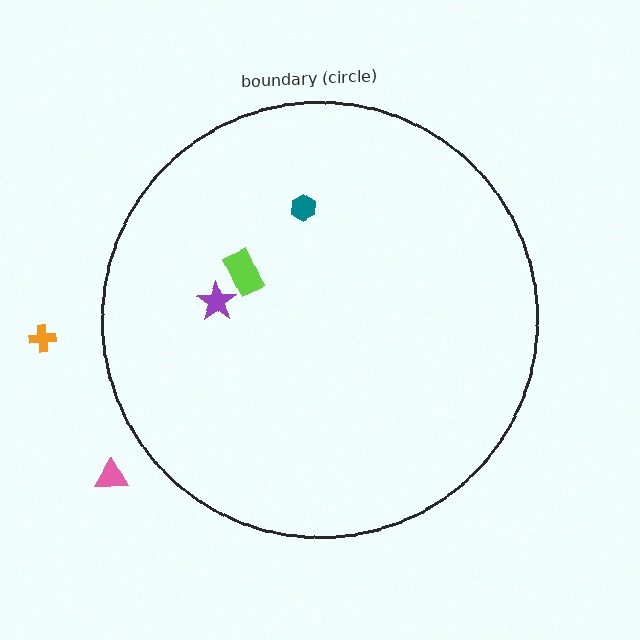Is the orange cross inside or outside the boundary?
Outside.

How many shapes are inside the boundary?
3 inside, 2 outside.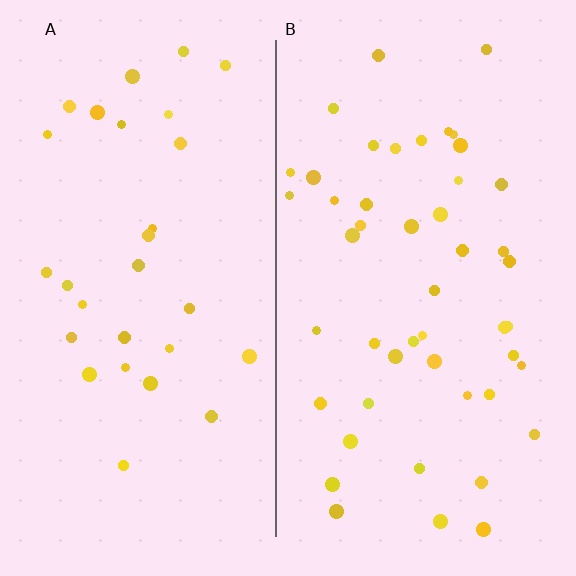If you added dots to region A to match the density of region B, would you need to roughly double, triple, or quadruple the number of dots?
Approximately double.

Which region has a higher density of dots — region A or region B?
B (the right).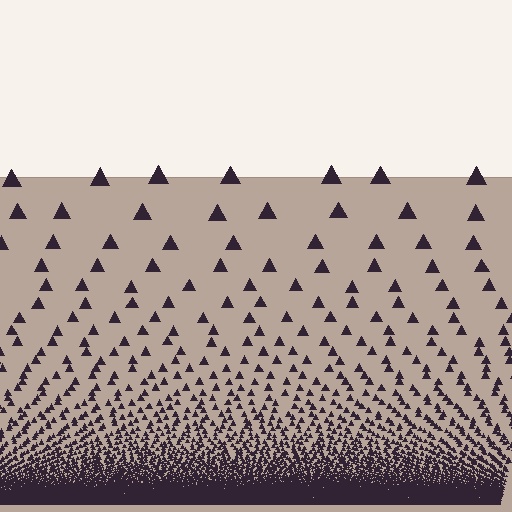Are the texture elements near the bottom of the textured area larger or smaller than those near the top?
Smaller. The gradient is inverted — elements near the bottom are smaller and denser.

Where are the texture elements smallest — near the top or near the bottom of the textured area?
Near the bottom.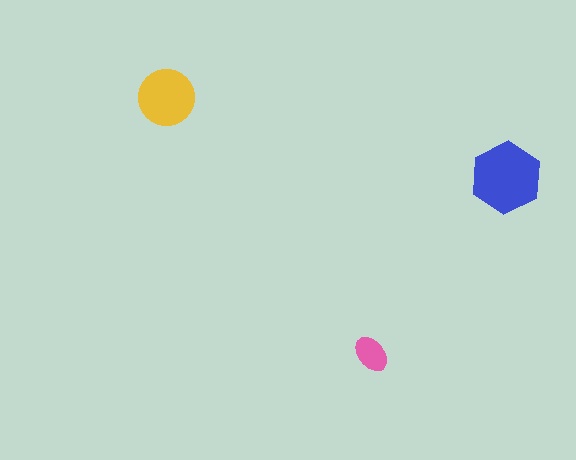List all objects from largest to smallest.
The blue hexagon, the yellow circle, the pink ellipse.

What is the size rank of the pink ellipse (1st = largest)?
3rd.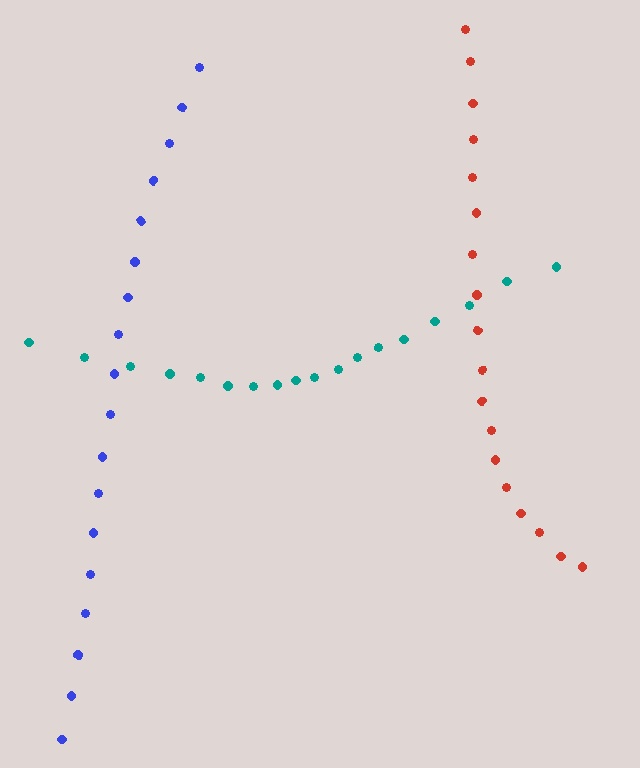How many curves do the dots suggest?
There are 3 distinct paths.